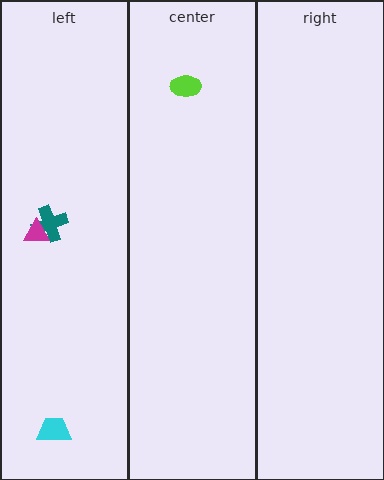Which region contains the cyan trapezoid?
The left region.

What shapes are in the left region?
The teal cross, the cyan trapezoid, the magenta triangle.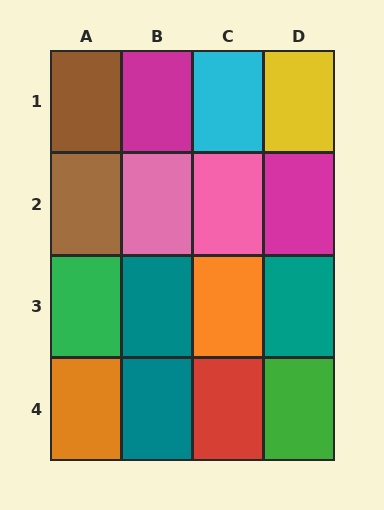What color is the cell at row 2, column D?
Magenta.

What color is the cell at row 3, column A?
Green.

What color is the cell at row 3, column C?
Orange.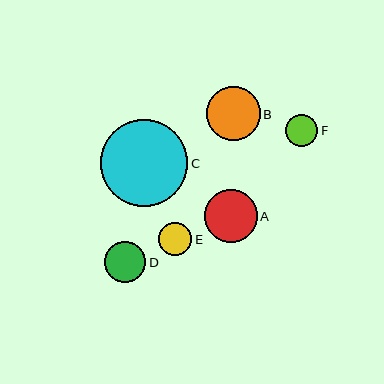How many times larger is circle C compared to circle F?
Circle C is approximately 2.7 times the size of circle F.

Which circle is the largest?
Circle C is the largest with a size of approximately 87 pixels.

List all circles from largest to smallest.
From largest to smallest: C, B, A, D, E, F.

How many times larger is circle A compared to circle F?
Circle A is approximately 1.6 times the size of circle F.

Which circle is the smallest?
Circle F is the smallest with a size of approximately 32 pixels.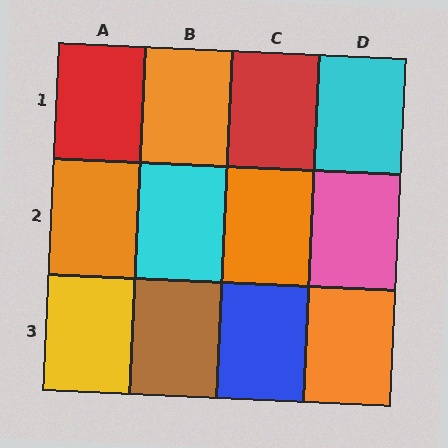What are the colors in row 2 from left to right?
Orange, cyan, orange, pink.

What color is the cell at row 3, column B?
Brown.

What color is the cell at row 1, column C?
Red.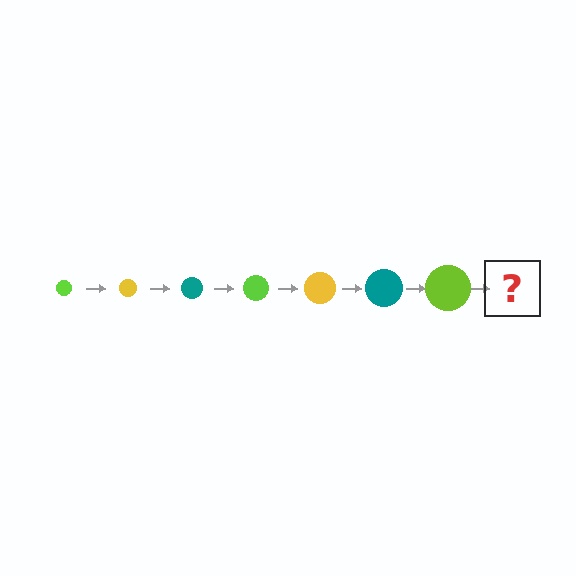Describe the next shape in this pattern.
It should be a yellow circle, larger than the previous one.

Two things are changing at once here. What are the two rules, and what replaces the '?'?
The two rules are that the circle grows larger each step and the color cycles through lime, yellow, and teal. The '?' should be a yellow circle, larger than the previous one.